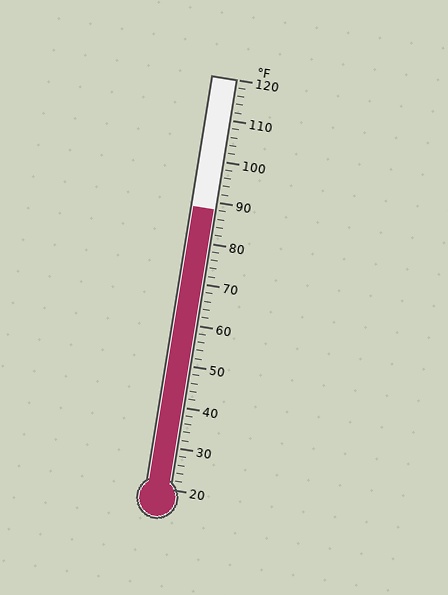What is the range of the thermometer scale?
The thermometer scale ranges from 20°F to 120°F.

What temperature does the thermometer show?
The thermometer shows approximately 88°F.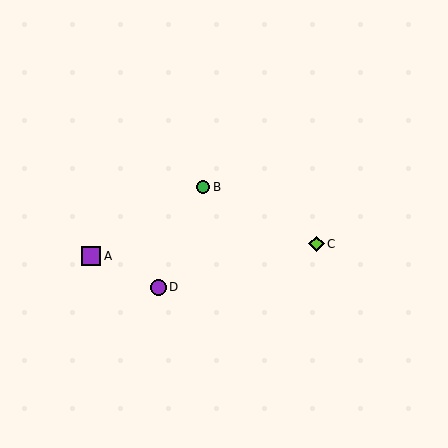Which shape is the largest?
The purple square (labeled A) is the largest.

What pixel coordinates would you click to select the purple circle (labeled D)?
Click at (159, 287) to select the purple circle D.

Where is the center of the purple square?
The center of the purple square is at (91, 256).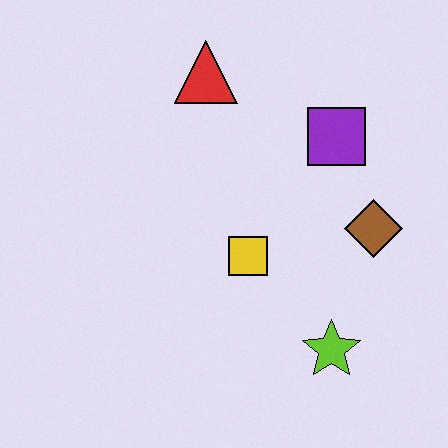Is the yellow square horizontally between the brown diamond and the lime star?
No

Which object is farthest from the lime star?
The red triangle is farthest from the lime star.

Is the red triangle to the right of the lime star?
No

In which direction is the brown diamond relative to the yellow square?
The brown diamond is to the right of the yellow square.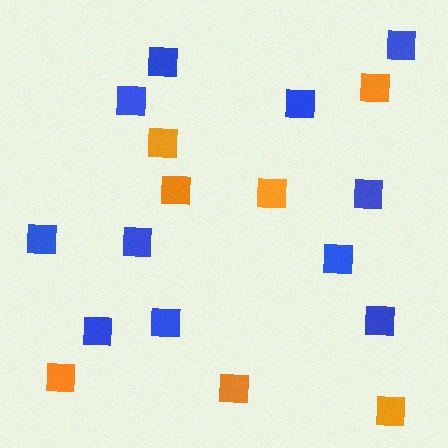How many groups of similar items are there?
There are 2 groups: one group of blue squares (11) and one group of orange squares (7).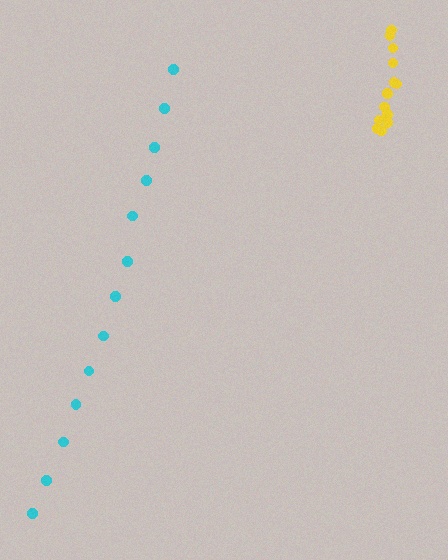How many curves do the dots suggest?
There are 2 distinct paths.